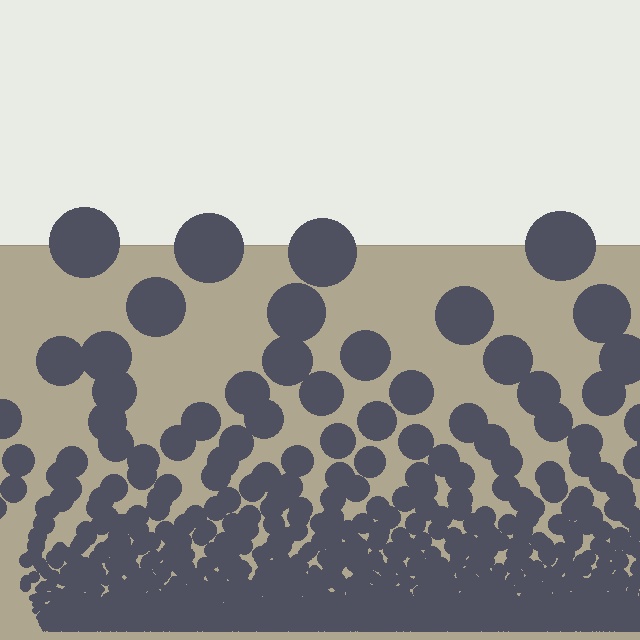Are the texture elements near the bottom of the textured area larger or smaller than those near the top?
Smaller. The gradient is inverted — elements near the bottom are smaller and denser.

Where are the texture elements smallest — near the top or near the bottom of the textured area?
Near the bottom.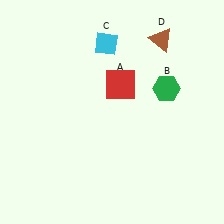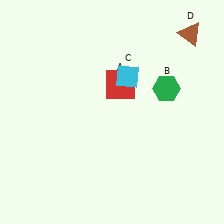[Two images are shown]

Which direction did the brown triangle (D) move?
The brown triangle (D) moved right.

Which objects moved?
The objects that moved are: the cyan diamond (C), the brown triangle (D).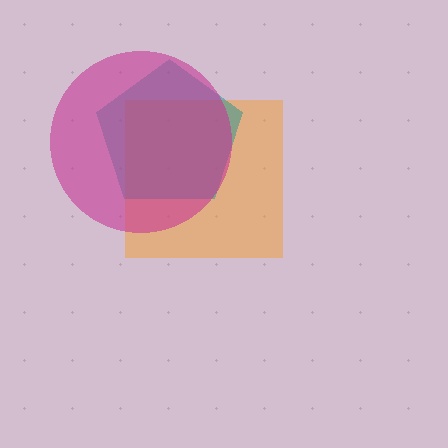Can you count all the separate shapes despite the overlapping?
Yes, there are 3 separate shapes.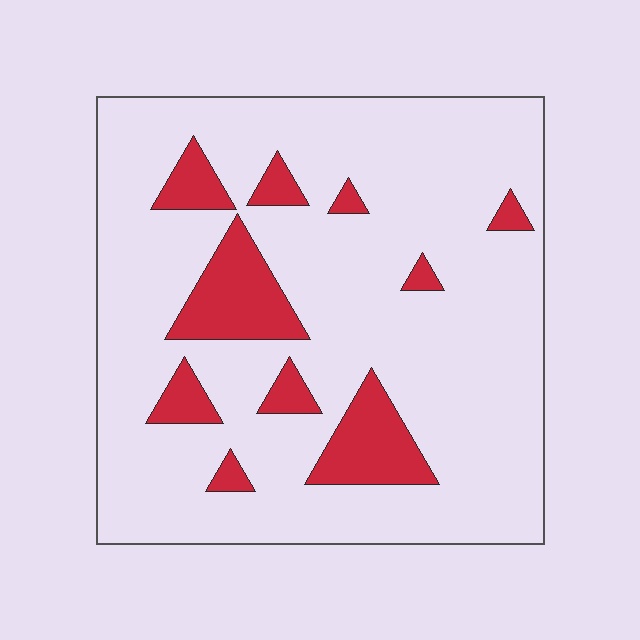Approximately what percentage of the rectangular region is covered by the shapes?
Approximately 15%.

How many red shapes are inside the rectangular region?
10.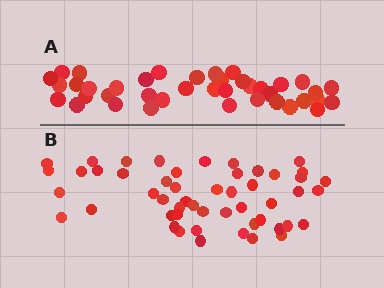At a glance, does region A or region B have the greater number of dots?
Region B (the bottom region) has more dots.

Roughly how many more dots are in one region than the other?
Region B has roughly 12 or so more dots than region A.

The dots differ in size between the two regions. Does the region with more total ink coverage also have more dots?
No. Region A has more total ink coverage because its dots are larger, but region B actually contains more individual dots. Total area can be misleading — the number of items is what matters here.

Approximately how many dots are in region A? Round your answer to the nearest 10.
About 40 dots.